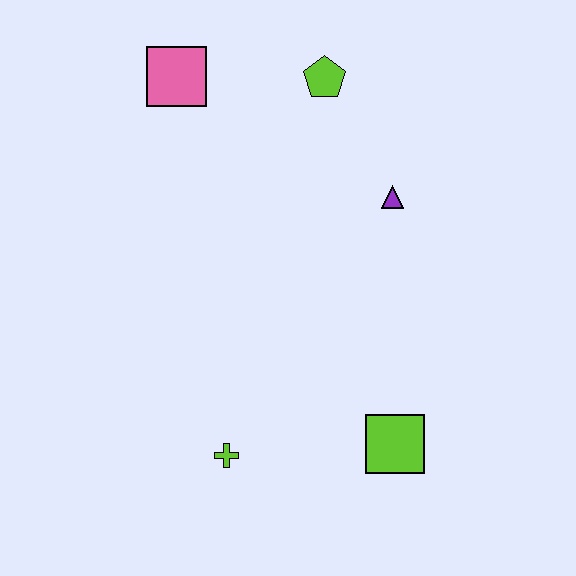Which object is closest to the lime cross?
The lime square is closest to the lime cross.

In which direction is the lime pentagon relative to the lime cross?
The lime pentagon is above the lime cross.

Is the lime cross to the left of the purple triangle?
Yes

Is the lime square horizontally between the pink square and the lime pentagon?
No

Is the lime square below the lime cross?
No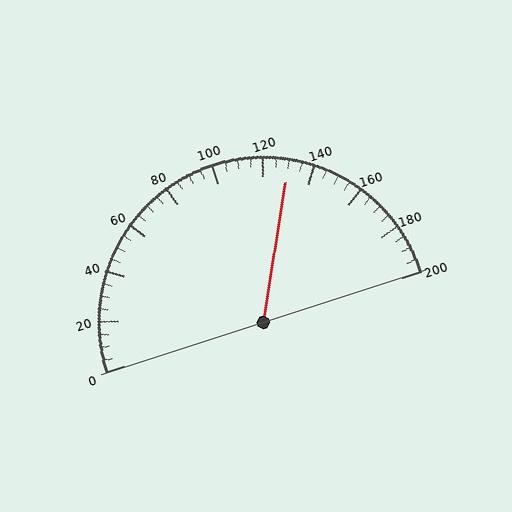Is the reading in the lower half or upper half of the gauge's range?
The reading is in the upper half of the range (0 to 200).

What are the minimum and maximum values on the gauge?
The gauge ranges from 0 to 200.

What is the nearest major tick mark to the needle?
The nearest major tick mark is 120.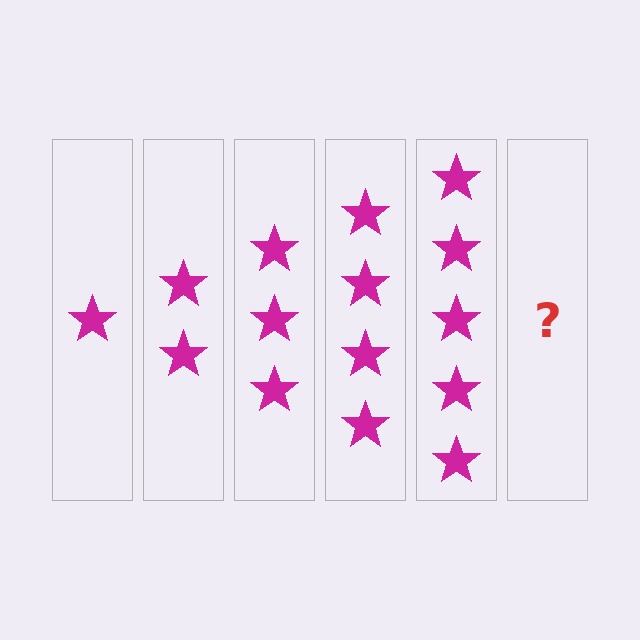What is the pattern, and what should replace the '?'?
The pattern is that each step adds one more star. The '?' should be 6 stars.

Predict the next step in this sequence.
The next step is 6 stars.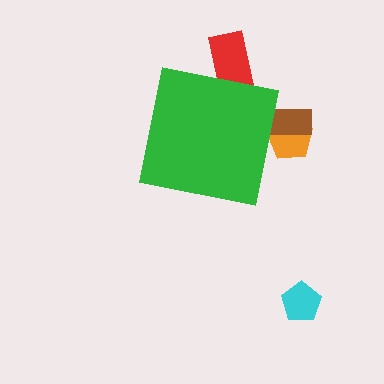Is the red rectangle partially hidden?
Yes, the red rectangle is partially hidden behind the green square.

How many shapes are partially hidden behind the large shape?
3 shapes are partially hidden.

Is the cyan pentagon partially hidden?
No, the cyan pentagon is fully visible.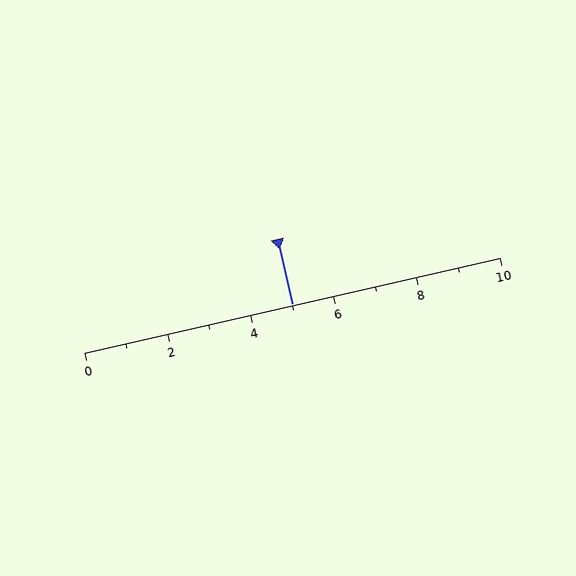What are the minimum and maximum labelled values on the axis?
The axis runs from 0 to 10.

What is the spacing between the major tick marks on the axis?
The major ticks are spaced 2 apart.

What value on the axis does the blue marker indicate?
The marker indicates approximately 5.